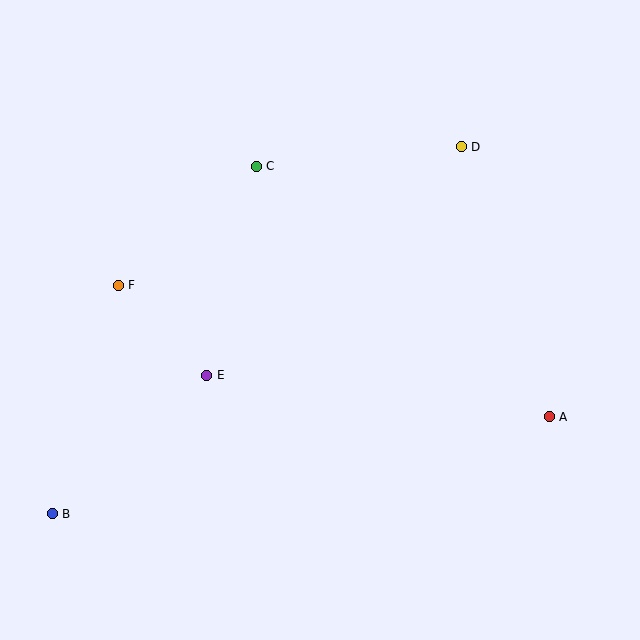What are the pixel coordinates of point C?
Point C is at (256, 166).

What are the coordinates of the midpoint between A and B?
The midpoint between A and B is at (301, 465).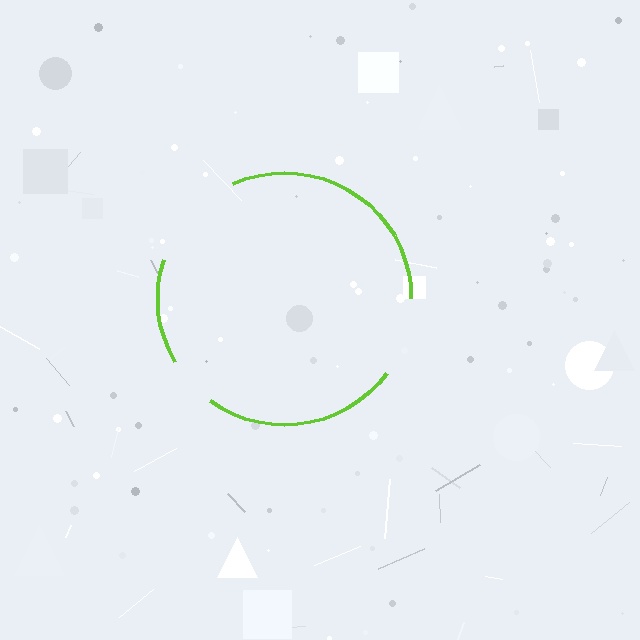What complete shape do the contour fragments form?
The contour fragments form a circle.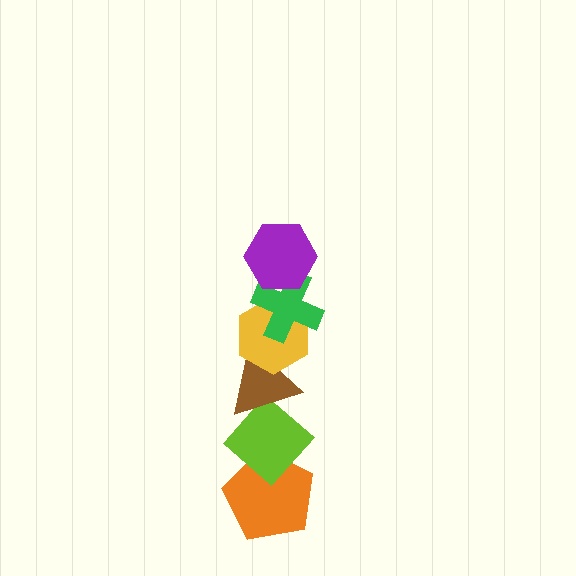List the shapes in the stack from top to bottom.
From top to bottom: the purple hexagon, the green cross, the yellow hexagon, the brown triangle, the lime diamond, the orange pentagon.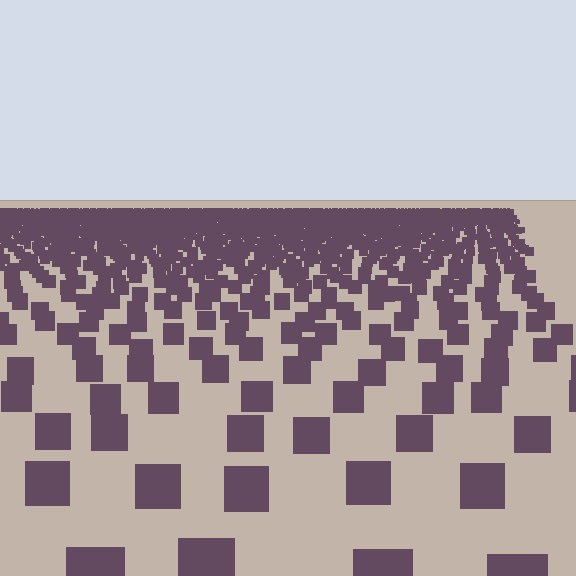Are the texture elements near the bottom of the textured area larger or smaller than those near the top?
Larger. Near the bottom, elements are closer to the viewer and appear at a bigger on-screen size.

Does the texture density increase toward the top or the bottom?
Density increases toward the top.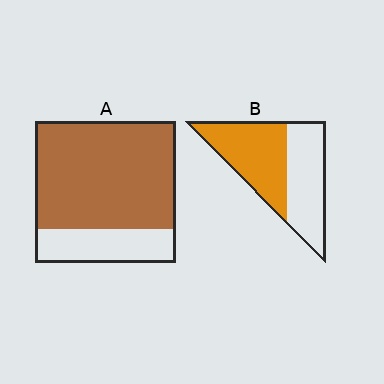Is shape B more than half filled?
Roughly half.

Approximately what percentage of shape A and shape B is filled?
A is approximately 75% and B is approximately 50%.